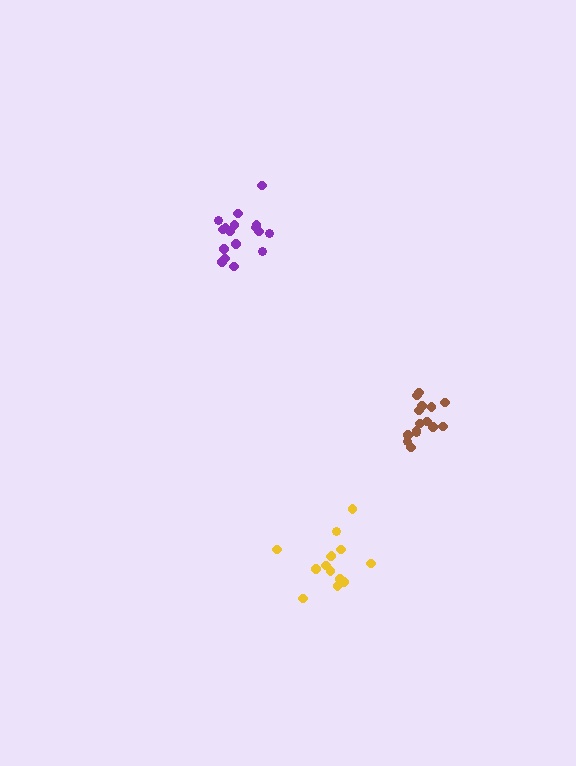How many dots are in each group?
Group 1: 15 dots, Group 2: 17 dots, Group 3: 14 dots (46 total).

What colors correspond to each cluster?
The clusters are colored: brown, purple, yellow.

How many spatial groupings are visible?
There are 3 spatial groupings.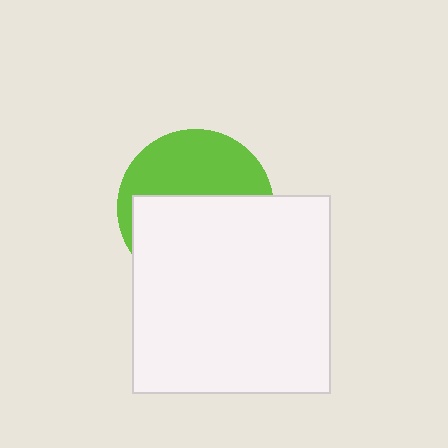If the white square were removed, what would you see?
You would see the complete lime circle.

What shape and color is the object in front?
The object in front is a white square.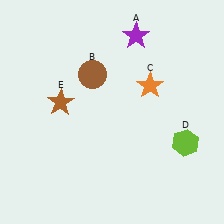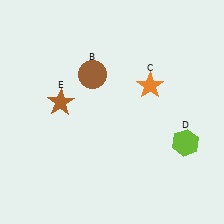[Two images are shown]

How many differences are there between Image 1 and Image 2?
There is 1 difference between the two images.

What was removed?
The purple star (A) was removed in Image 2.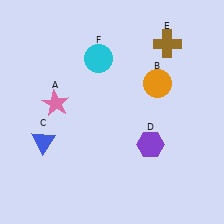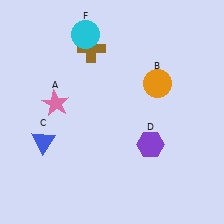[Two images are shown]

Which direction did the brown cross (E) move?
The brown cross (E) moved left.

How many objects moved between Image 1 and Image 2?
2 objects moved between the two images.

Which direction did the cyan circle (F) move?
The cyan circle (F) moved up.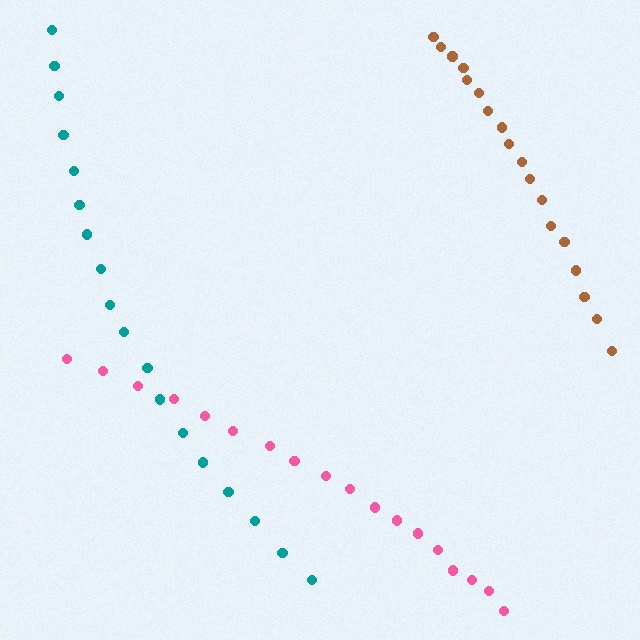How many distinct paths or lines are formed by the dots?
There are 3 distinct paths.